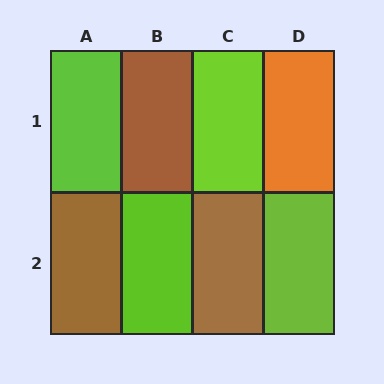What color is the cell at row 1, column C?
Lime.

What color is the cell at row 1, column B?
Brown.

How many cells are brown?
3 cells are brown.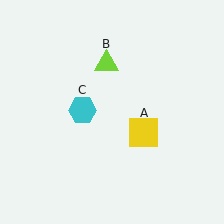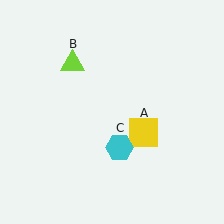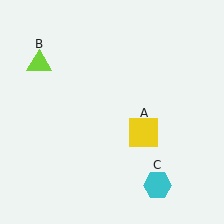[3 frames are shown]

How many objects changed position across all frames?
2 objects changed position: lime triangle (object B), cyan hexagon (object C).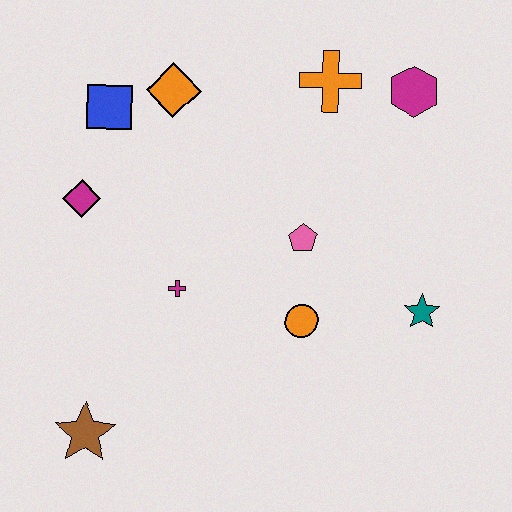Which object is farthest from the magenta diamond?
The teal star is farthest from the magenta diamond.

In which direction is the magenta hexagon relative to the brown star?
The magenta hexagon is above the brown star.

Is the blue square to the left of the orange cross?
Yes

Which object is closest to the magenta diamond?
The blue square is closest to the magenta diamond.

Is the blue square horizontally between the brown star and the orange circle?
Yes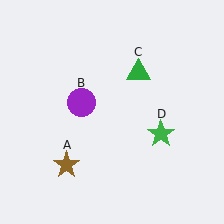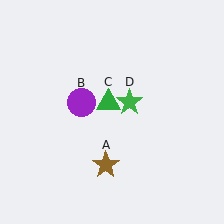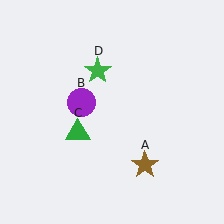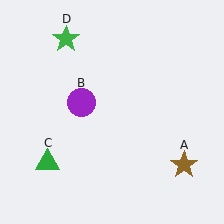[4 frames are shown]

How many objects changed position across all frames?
3 objects changed position: brown star (object A), green triangle (object C), green star (object D).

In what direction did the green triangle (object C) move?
The green triangle (object C) moved down and to the left.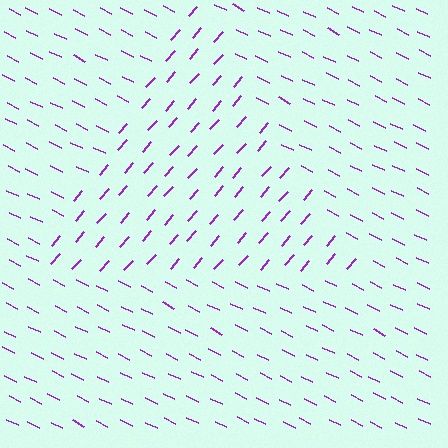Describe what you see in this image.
The image is filled with small purple line segments. A triangle region in the image has lines oriented differently from the surrounding lines, creating a visible texture boundary.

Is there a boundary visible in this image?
Yes, there is a texture boundary formed by a change in line orientation.